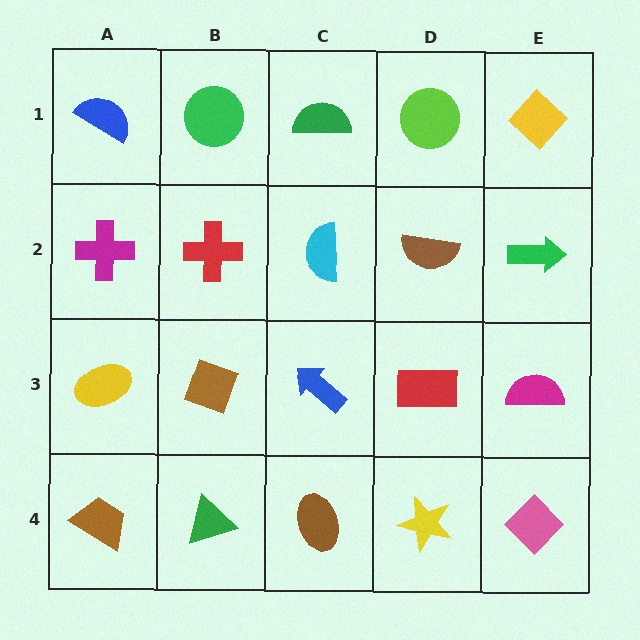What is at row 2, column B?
A red cross.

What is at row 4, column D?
A yellow star.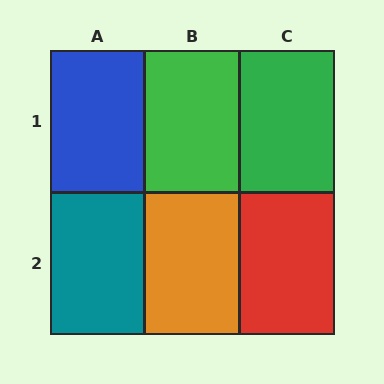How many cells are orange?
1 cell is orange.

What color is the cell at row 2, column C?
Red.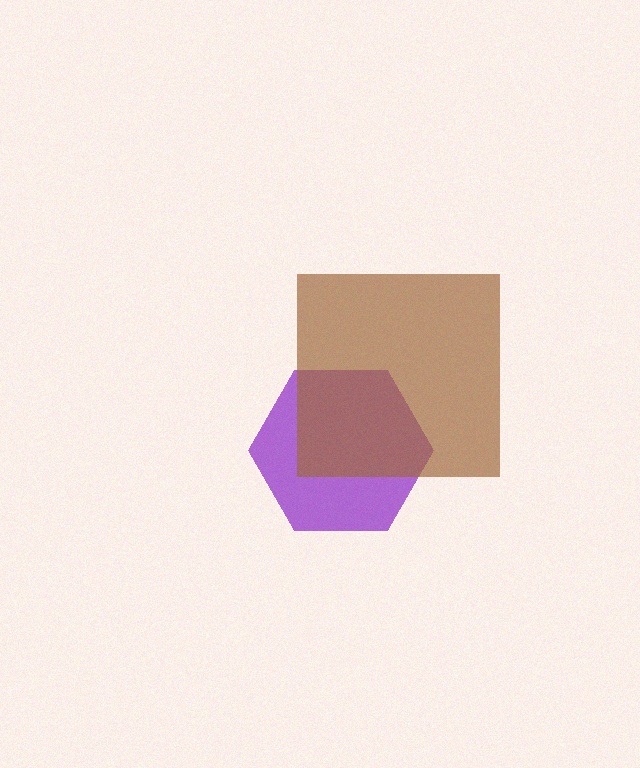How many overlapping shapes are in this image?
There are 2 overlapping shapes in the image.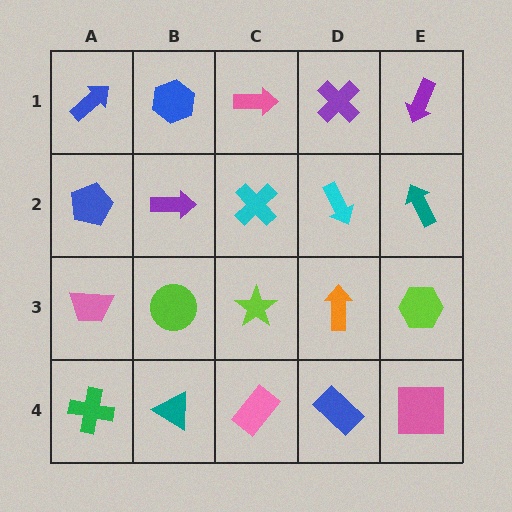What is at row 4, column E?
A pink square.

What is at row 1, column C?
A pink arrow.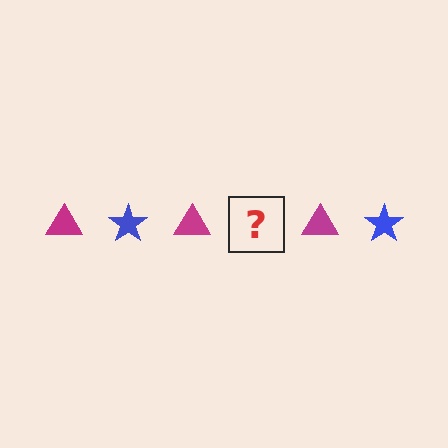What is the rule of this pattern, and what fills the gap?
The rule is that the pattern alternates between magenta triangle and blue star. The gap should be filled with a blue star.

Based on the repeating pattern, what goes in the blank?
The blank should be a blue star.